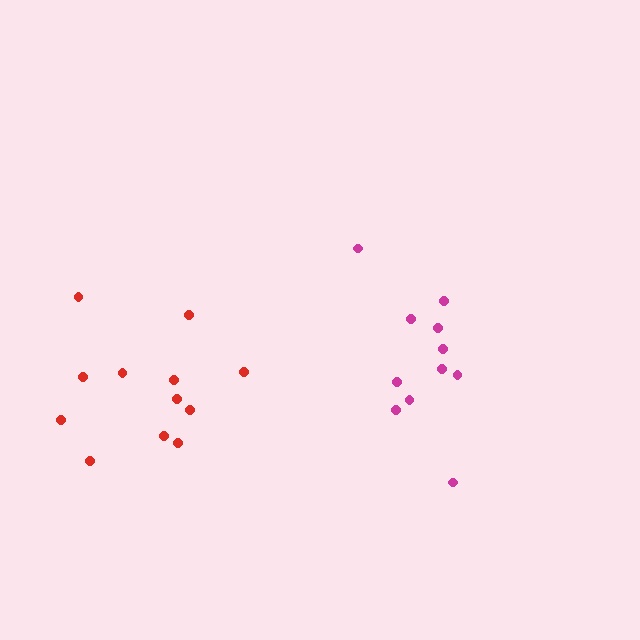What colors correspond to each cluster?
The clusters are colored: red, magenta.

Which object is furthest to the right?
The magenta cluster is rightmost.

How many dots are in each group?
Group 1: 12 dots, Group 2: 11 dots (23 total).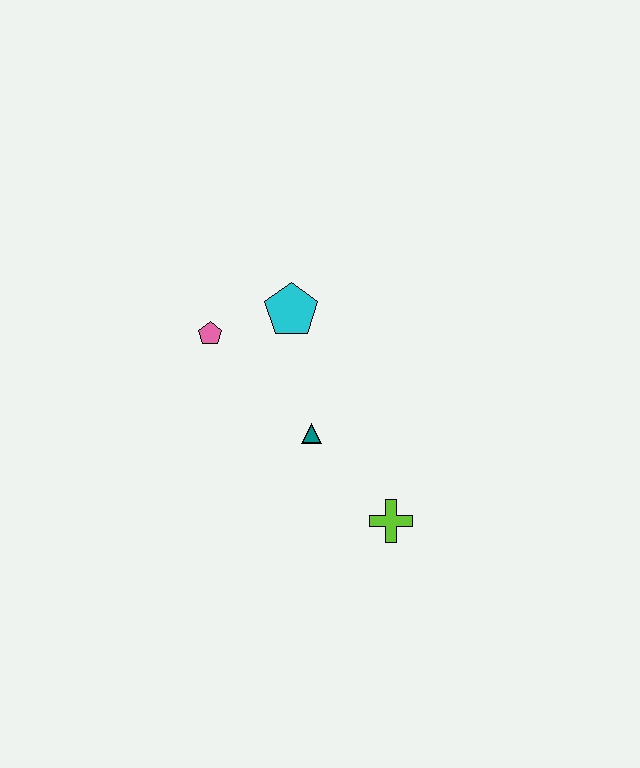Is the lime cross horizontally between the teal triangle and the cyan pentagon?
No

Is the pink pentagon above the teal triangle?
Yes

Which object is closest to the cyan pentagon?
The pink pentagon is closest to the cyan pentagon.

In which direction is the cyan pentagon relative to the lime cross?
The cyan pentagon is above the lime cross.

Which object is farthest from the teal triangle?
The pink pentagon is farthest from the teal triangle.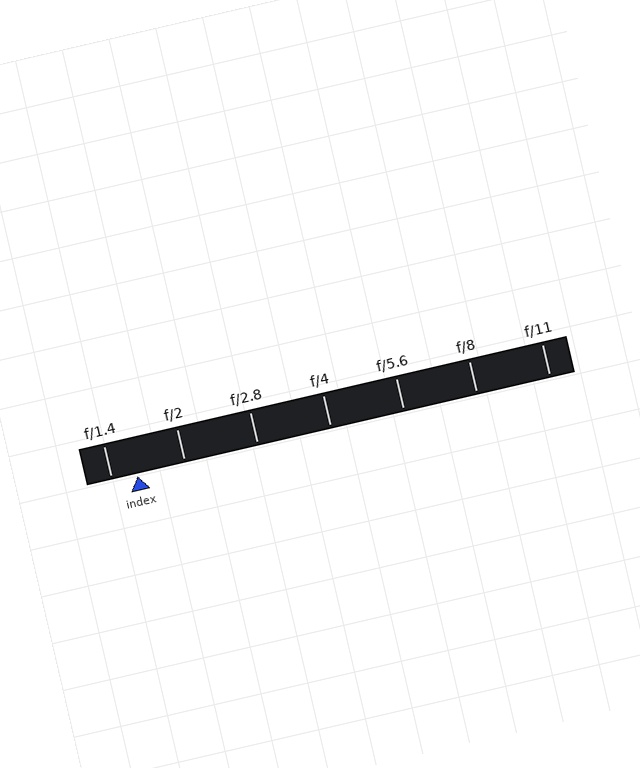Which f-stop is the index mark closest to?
The index mark is closest to f/1.4.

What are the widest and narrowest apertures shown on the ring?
The widest aperture shown is f/1.4 and the narrowest is f/11.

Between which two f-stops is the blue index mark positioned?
The index mark is between f/1.4 and f/2.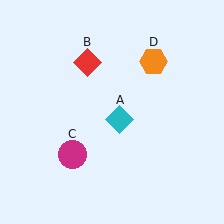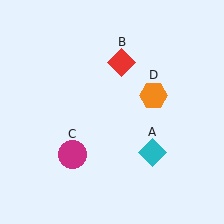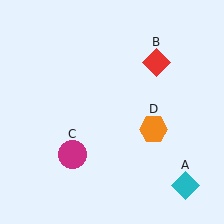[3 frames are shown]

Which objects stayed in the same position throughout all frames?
Magenta circle (object C) remained stationary.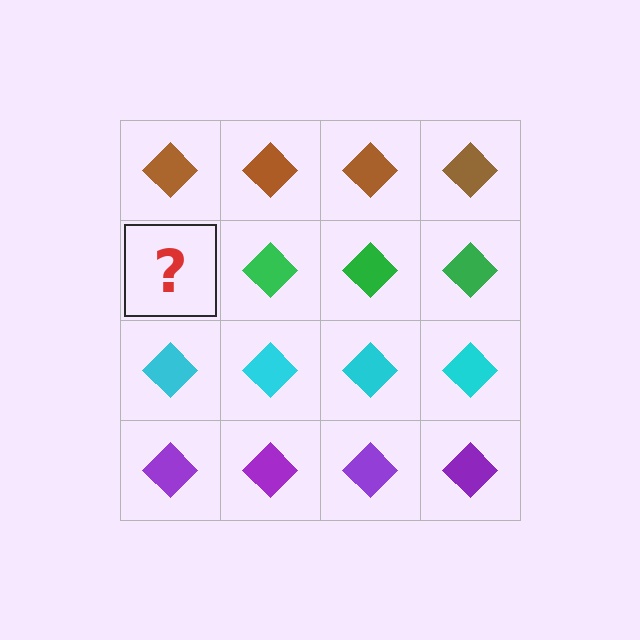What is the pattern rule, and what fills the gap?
The rule is that each row has a consistent color. The gap should be filled with a green diamond.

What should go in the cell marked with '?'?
The missing cell should contain a green diamond.